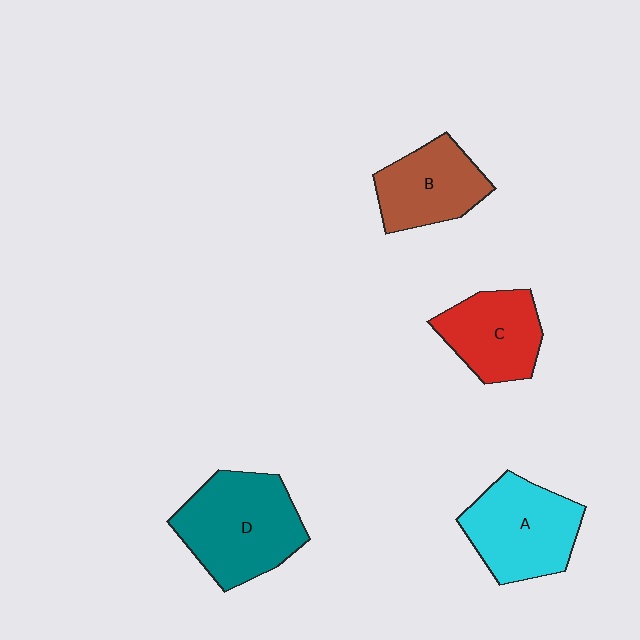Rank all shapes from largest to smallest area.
From largest to smallest: D (teal), A (cyan), C (red), B (brown).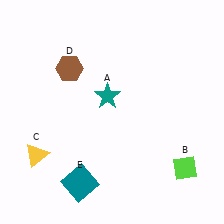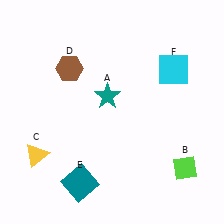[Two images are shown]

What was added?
A cyan square (F) was added in Image 2.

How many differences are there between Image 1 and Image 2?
There is 1 difference between the two images.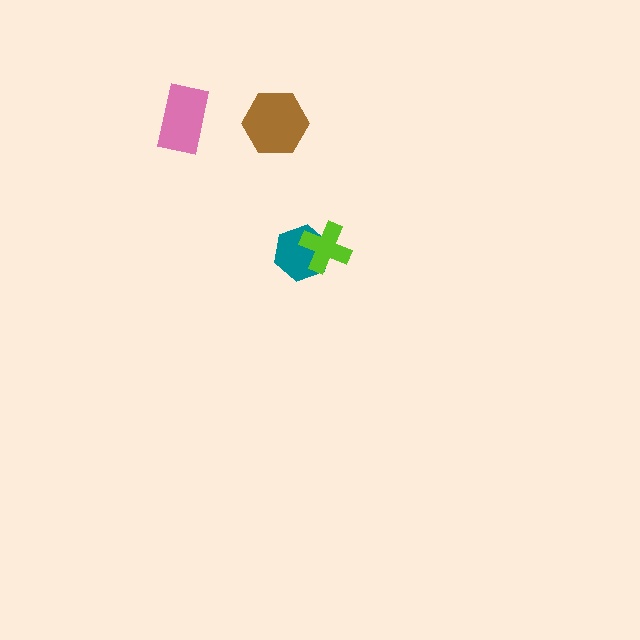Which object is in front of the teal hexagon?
The lime cross is in front of the teal hexagon.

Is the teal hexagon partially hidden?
Yes, it is partially covered by another shape.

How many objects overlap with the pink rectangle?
0 objects overlap with the pink rectangle.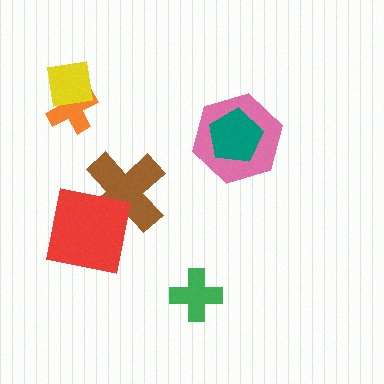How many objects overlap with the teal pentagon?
1 object overlaps with the teal pentagon.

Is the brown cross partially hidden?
Yes, it is partially covered by another shape.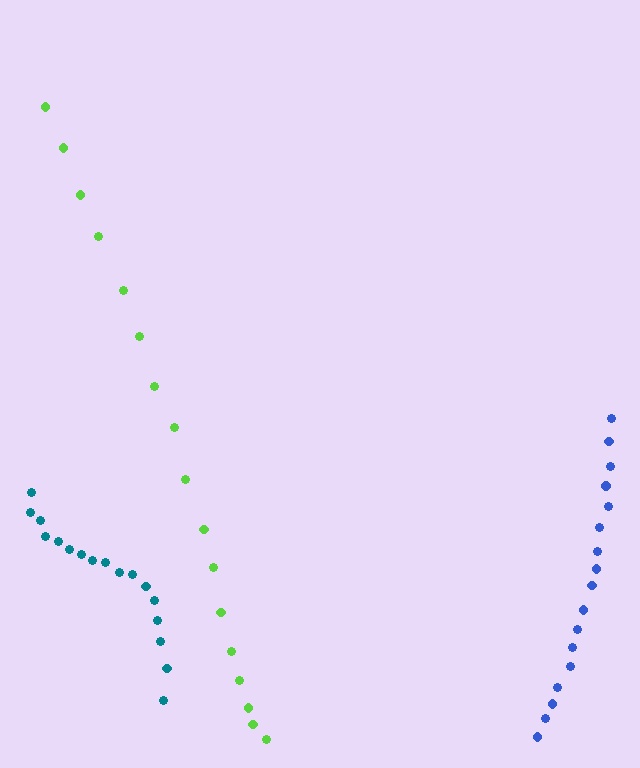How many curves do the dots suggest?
There are 3 distinct paths.